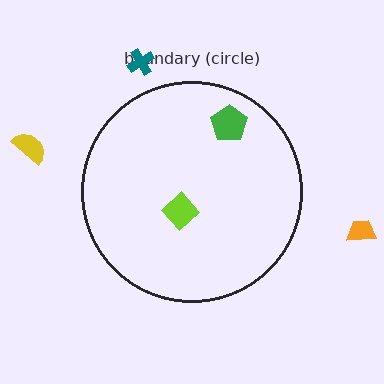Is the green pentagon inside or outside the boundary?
Inside.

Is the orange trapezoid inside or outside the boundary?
Outside.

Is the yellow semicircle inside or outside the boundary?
Outside.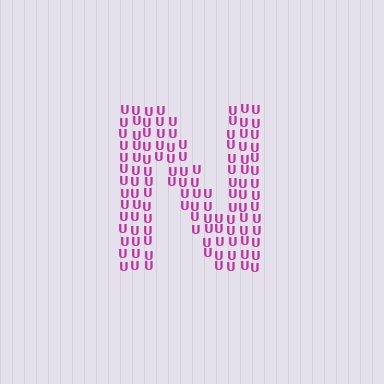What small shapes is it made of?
It is made of small letter U's.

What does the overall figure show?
The overall figure shows the letter N.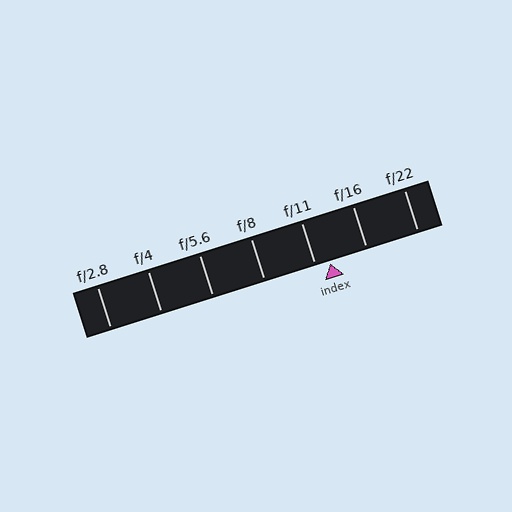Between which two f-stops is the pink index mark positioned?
The index mark is between f/11 and f/16.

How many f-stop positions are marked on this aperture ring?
There are 7 f-stop positions marked.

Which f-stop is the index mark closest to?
The index mark is closest to f/11.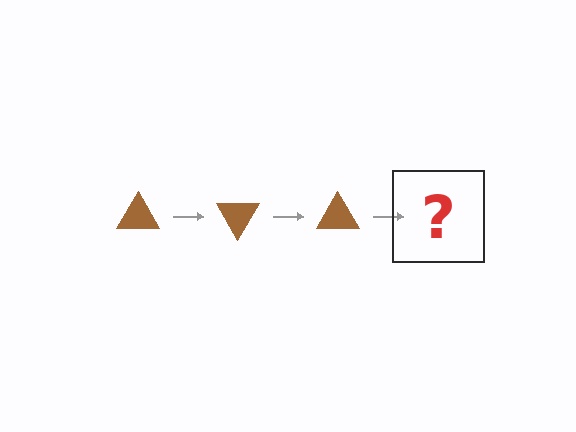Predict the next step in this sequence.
The next step is a brown triangle rotated 180 degrees.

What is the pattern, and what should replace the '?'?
The pattern is that the triangle rotates 60 degrees each step. The '?' should be a brown triangle rotated 180 degrees.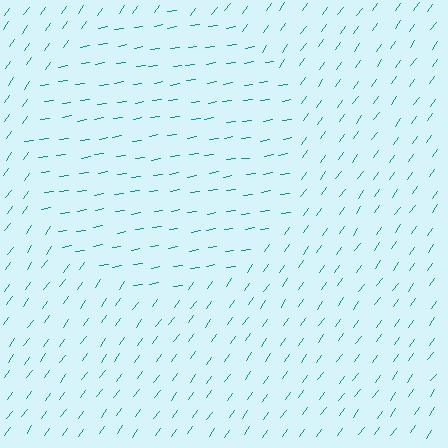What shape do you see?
I see a circle.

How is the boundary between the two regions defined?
The boundary is defined purely by a change in line orientation (approximately 45 degrees difference). All lines are the same color and thickness.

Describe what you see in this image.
The image is filled with small teal line segments. A circle region in the image has lines oriented differently from the surrounding lines, creating a visible texture boundary.